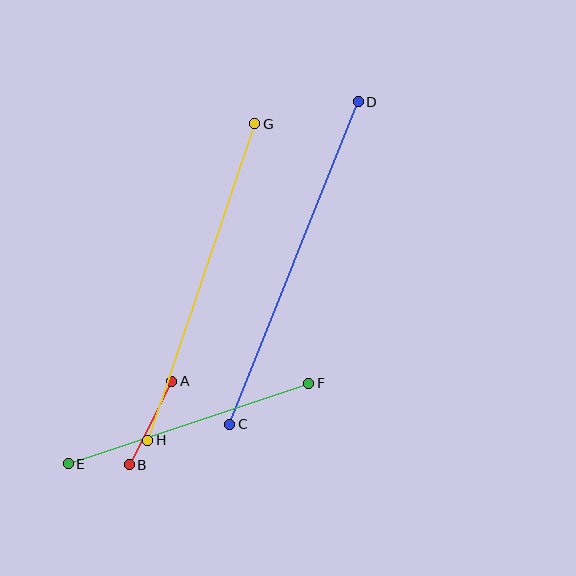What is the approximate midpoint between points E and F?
The midpoint is at approximately (189, 424) pixels.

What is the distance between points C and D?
The distance is approximately 347 pixels.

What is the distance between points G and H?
The distance is approximately 334 pixels.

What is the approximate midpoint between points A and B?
The midpoint is at approximately (150, 423) pixels.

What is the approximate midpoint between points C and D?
The midpoint is at approximately (294, 263) pixels.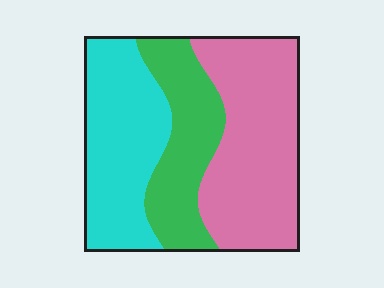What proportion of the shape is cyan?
Cyan covers 33% of the shape.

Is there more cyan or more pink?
Pink.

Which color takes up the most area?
Pink, at roughly 40%.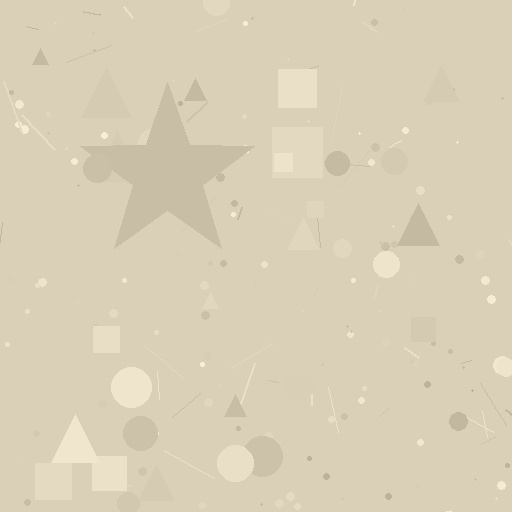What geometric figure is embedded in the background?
A star is embedded in the background.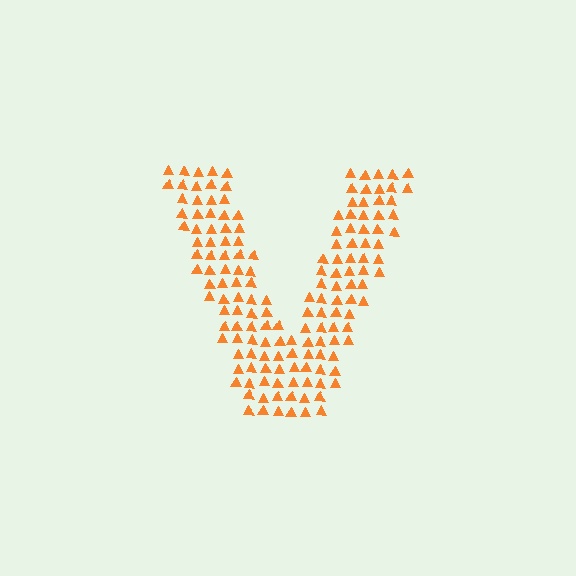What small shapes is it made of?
It is made of small triangles.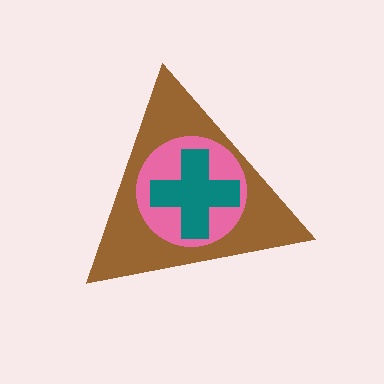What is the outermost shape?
The brown triangle.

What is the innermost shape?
The teal cross.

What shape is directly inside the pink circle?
The teal cross.